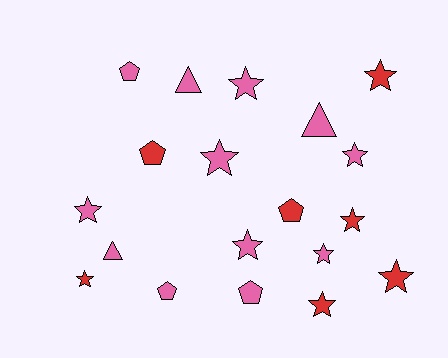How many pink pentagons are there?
There are 3 pink pentagons.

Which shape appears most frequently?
Star, with 11 objects.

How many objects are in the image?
There are 19 objects.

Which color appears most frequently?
Pink, with 12 objects.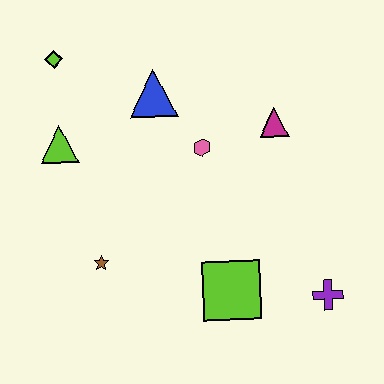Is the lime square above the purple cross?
Yes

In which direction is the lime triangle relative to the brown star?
The lime triangle is above the brown star.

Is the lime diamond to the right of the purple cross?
No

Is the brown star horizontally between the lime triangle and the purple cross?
Yes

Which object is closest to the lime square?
The purple cross is closest to the lime square.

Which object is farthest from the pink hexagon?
The purple cross is farthest from the pink hexagon.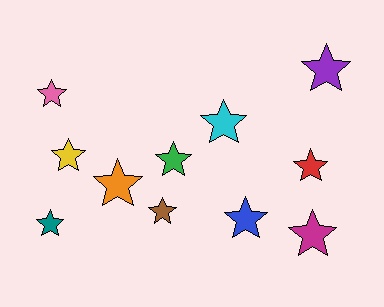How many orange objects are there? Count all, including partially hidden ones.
There is 1 orange object.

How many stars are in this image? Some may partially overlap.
There are 11 stars.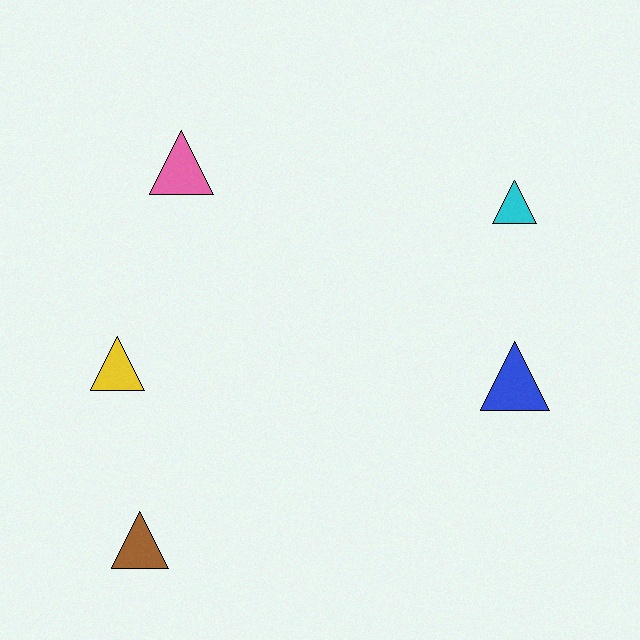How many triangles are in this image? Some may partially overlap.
There are 5 triangles.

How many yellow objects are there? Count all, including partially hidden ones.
There is 1 yellow object.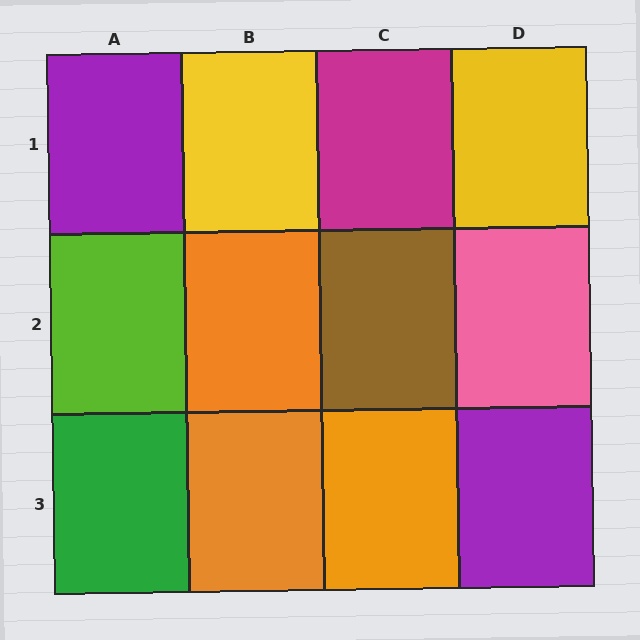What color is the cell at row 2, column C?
Brown.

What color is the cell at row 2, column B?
Orange.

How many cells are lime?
1 cell is lime.